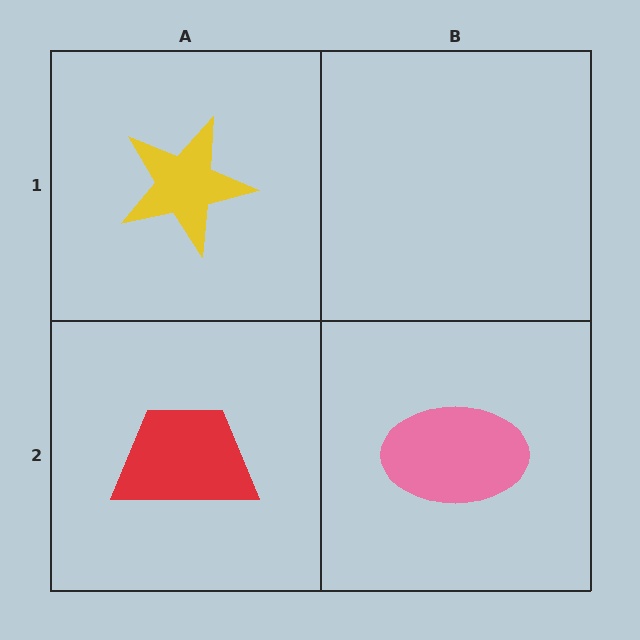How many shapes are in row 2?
2 shapes.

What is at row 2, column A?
A red trapezoid.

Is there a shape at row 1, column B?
No, that cell is empty.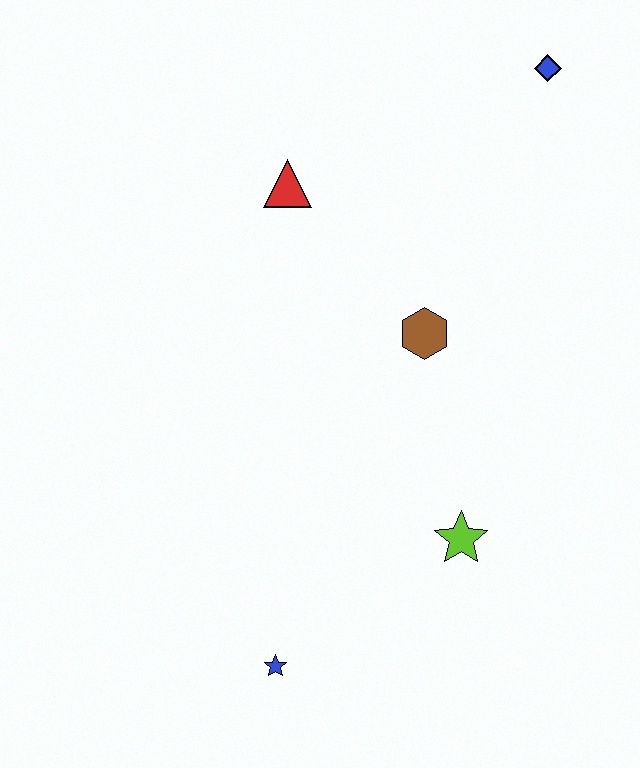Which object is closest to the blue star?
The lime star is closest to the blue star.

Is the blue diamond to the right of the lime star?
Yes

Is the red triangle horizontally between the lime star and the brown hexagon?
No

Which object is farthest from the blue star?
The blue diamond is farthest from the blue star.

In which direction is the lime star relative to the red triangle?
The lime star is below the red triangle.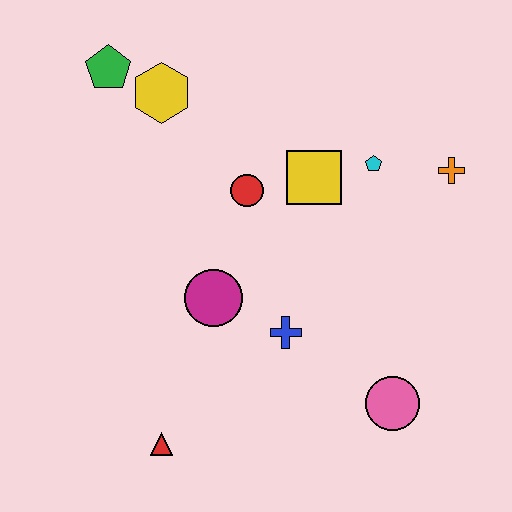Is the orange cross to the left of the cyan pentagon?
No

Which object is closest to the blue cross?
The magenta circle is closest to the blue cross.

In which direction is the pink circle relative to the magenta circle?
The pink circle is to the right of the magenta circle.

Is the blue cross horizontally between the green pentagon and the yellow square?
Yes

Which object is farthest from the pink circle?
The green pentagon is farthest from the pink circle.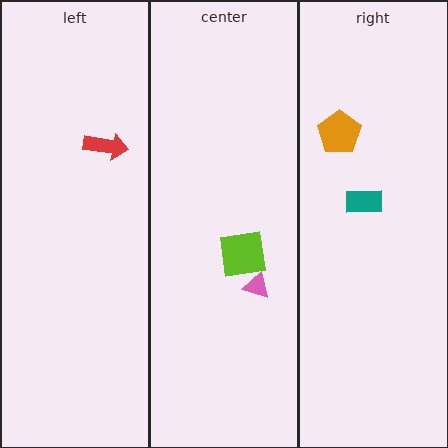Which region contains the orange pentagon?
The right region.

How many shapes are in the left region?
1.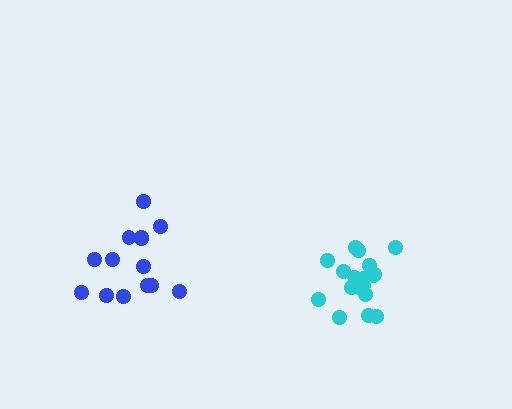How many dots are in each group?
Group 1: 14 dots, Group 2: 19 dots (33 total).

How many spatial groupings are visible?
There are 2 spatial groupings.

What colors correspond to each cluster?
The clusters are colored: blue, cyan.